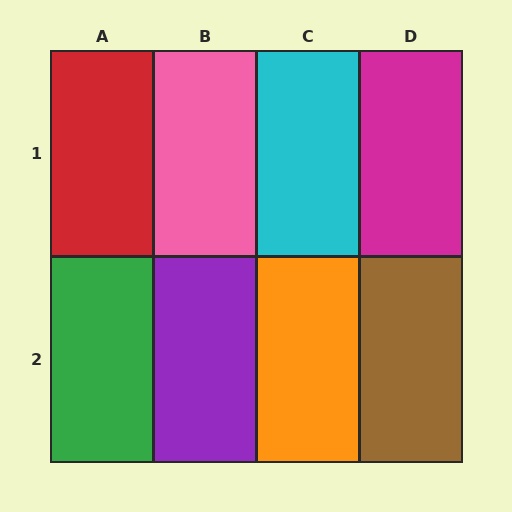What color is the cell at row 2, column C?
Orange.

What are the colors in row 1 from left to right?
Red, pink, cyan, magenta.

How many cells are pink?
1 cell is pink.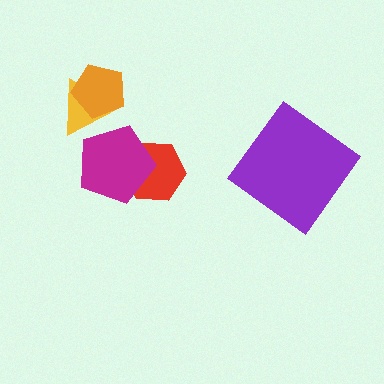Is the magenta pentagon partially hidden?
Yes, it is partially covered by another shape.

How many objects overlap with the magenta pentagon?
2 objects overlap with the magenta pentagon.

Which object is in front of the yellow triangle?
The orange pentagon is in front of the yellow triangle.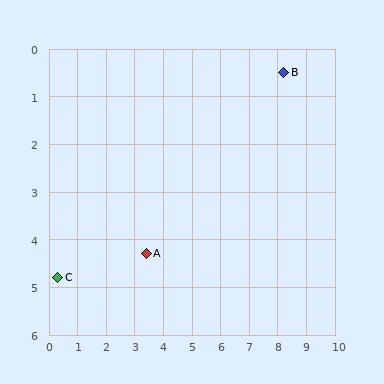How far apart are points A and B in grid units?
Points A and B are about 6.1 grid units apart.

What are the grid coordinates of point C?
Point C is at approximately (0.3, 4.8).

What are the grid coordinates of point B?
Point B is at approximately (8.2, 0.5).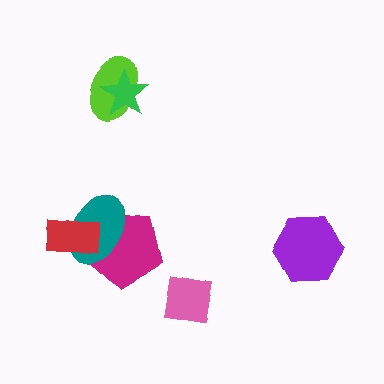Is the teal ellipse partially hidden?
Yes, it is partially covered by another shape.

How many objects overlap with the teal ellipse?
2 objects overlap with the teal ellipse.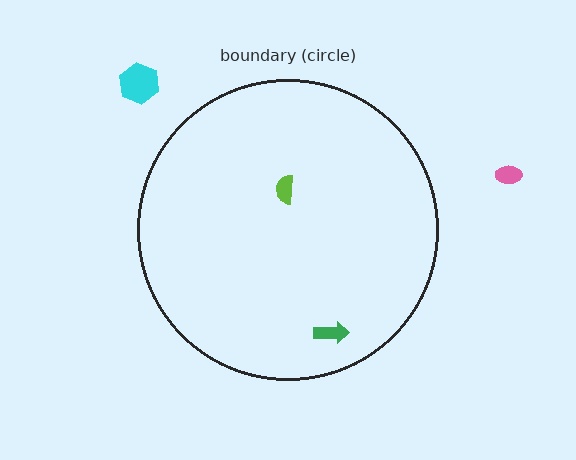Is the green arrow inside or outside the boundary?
Inside.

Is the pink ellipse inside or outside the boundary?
Outside.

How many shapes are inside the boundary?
2 inside, 2 outside.